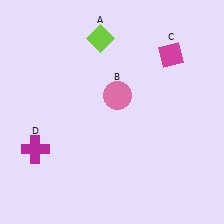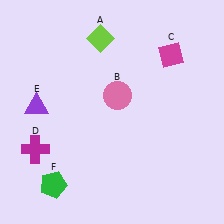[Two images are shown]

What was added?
A purple triangle (E), a green pentagon (F) were added in Image 2.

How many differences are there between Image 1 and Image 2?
There are 2 differences between the two images.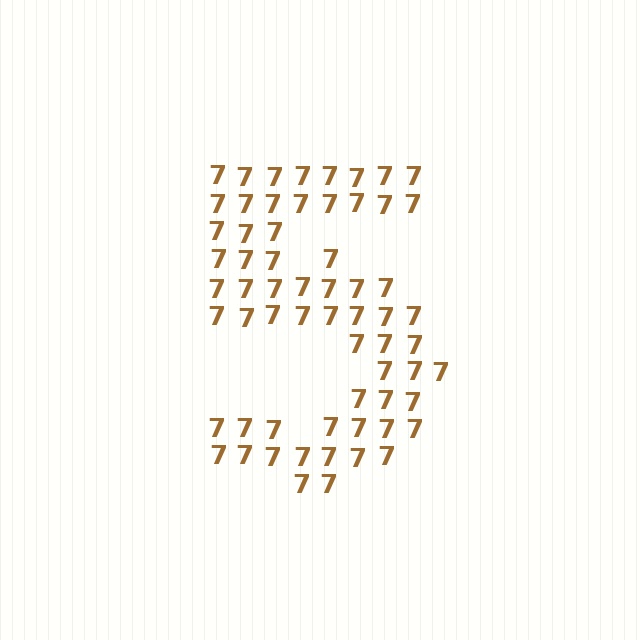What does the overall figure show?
The overall figure shows the digit 5.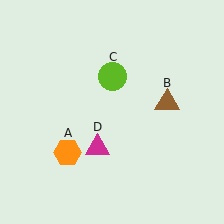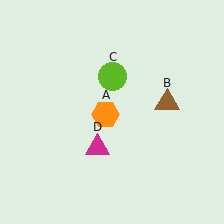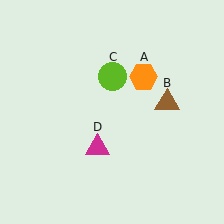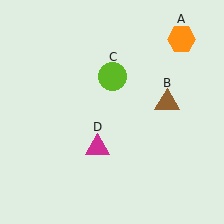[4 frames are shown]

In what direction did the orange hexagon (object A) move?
The orange hexagon (object A) moved up and to the right.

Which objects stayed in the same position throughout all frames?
Brown triangle (object B) and lime circle (object C) and magenta triangle (object D) remained stationary.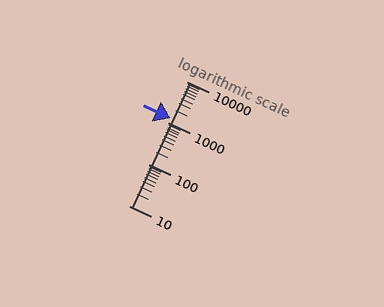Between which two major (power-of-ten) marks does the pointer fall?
The pointer is between 1000 and 10000.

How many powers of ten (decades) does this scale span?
The scale spans 3 decades, from 10 to 10000.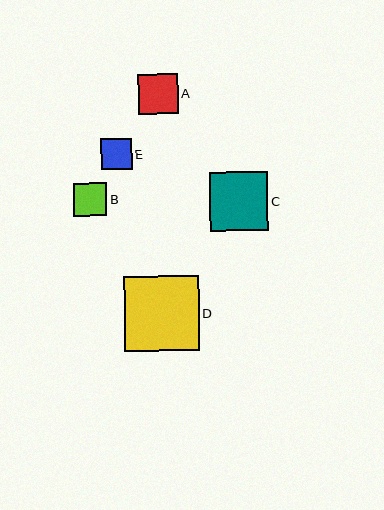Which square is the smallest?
Square E is the smallest with a size of approximately 30 pixels.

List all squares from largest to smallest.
From largest to smallest: D, C, A, B, E.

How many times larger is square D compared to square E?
Square D is approximately 2.4 times the size of square E.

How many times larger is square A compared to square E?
Square A is approximately 1.3 times the size of square E.